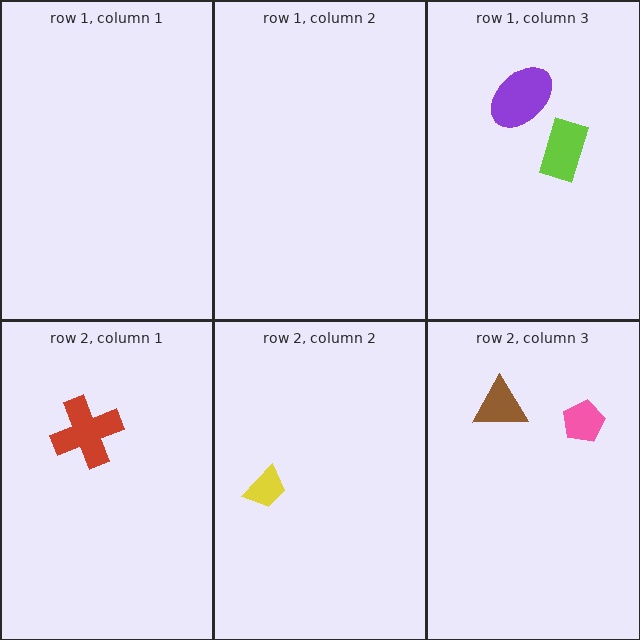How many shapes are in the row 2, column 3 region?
2.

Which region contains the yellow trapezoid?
The row 2, column 2 region.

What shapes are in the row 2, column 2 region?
The yellow trapezoid.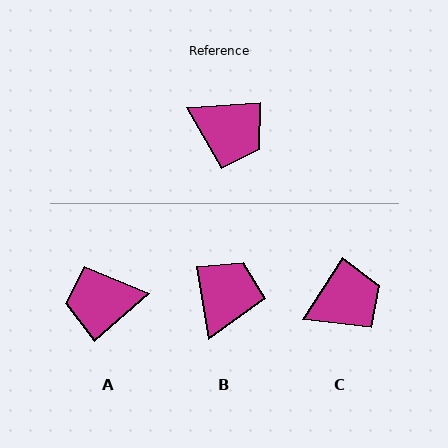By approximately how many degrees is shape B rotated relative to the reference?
Approximately 95 degrees counter-clockwise.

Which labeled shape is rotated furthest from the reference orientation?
A, about 143 degrees away.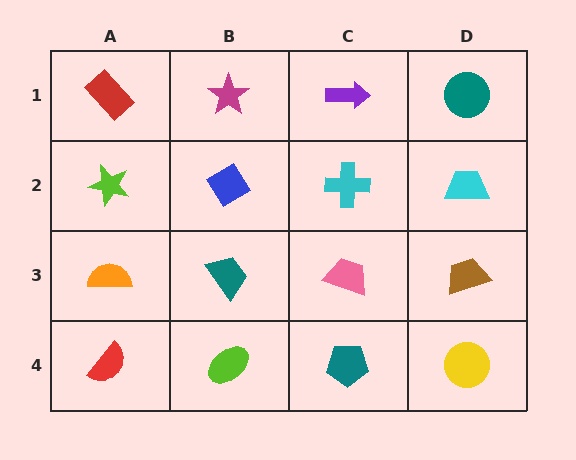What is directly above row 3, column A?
A lime star.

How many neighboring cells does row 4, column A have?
2.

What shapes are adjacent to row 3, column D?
A cyan trapezoid (row 2, column D), a yellow circle (row 4, column D), a pink trapezoid (row 3, column C).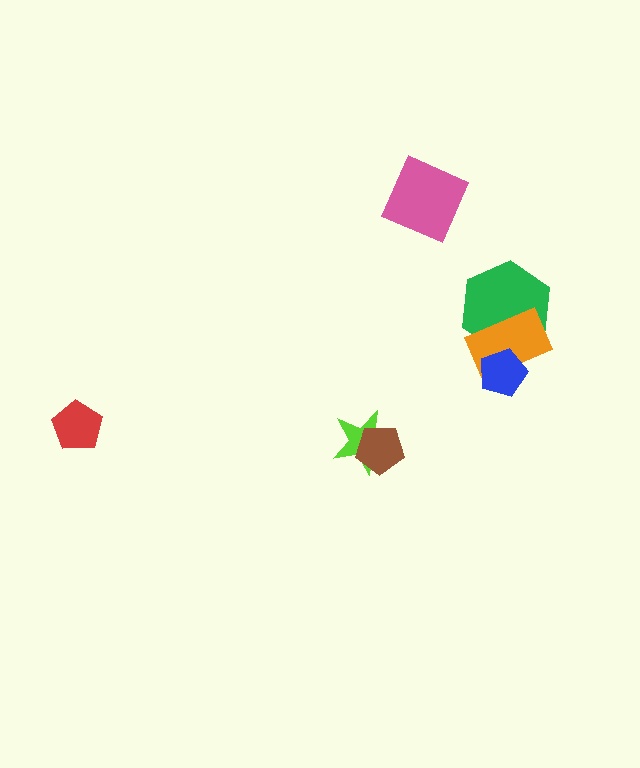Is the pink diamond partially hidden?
No, no other shape covers it.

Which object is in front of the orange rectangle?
The blue pentagon is in front of the orange rectangle.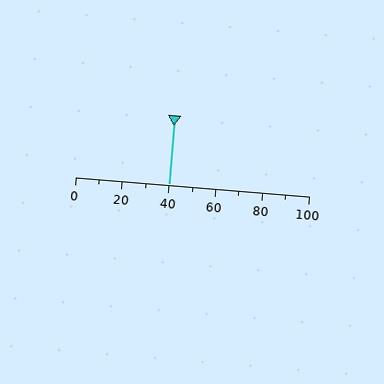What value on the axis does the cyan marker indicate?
The marker indicates approximately 40.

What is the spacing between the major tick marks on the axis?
The major ticks are spaced 20 apart.